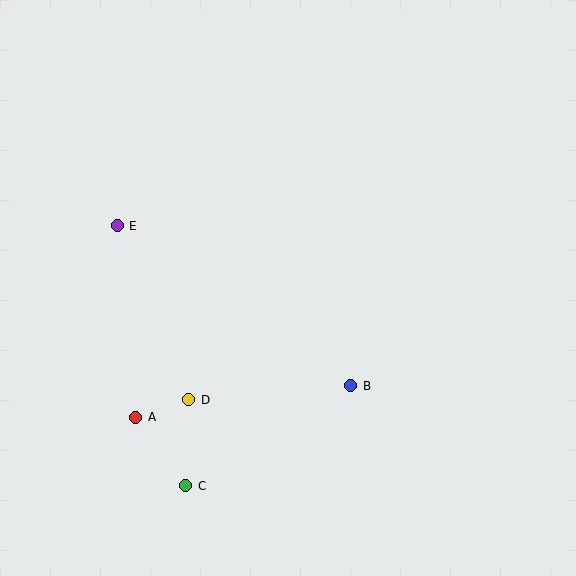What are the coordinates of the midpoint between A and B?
The midpoint between A and B is at (243, 401).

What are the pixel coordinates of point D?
Point D is at (189, 400).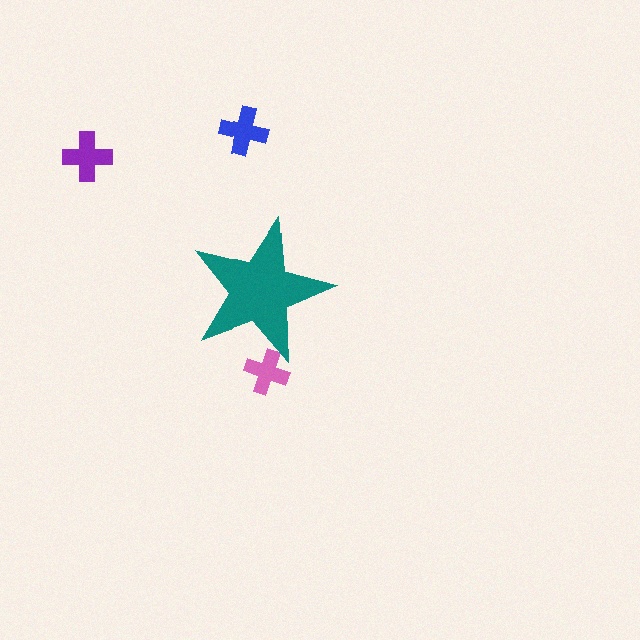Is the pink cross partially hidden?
Yes, the pink cross is partially hidden behind the teal star.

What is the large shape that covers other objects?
A teal star.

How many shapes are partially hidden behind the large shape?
1 shape is partially hidden.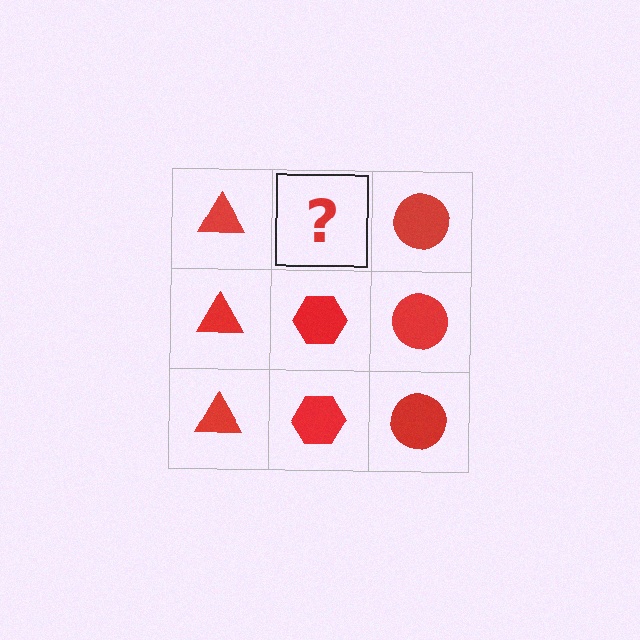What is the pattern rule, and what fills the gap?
The rule is that each column has a consistent shape. The gap should be filled with a red hexagon.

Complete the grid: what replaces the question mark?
The question mark should be replaced with a red hexagon.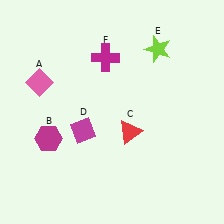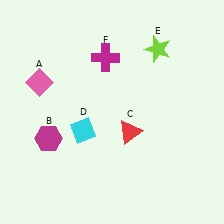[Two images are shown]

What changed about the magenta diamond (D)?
In Image 1, D is magenta. In Image 2, it changed to cyan.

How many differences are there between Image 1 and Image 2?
There is 1 difference between the two images.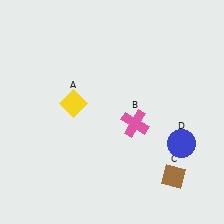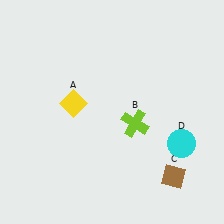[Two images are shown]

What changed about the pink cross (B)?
In Image 1, B is pink. In Image 2, it changed to lime.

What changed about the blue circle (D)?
In Image 1, D is blue. In Image 2, it changed to cyan.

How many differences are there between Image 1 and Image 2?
There are 2 differences between the two images.